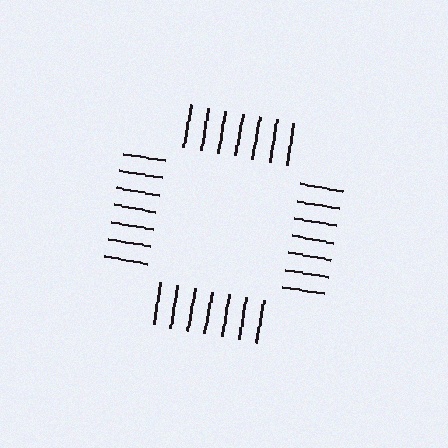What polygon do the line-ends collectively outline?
An illusory square — the line segments terminate on its edges but no continuous stroke is drawn.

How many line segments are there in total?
28 — 7 along each of the 4 edges.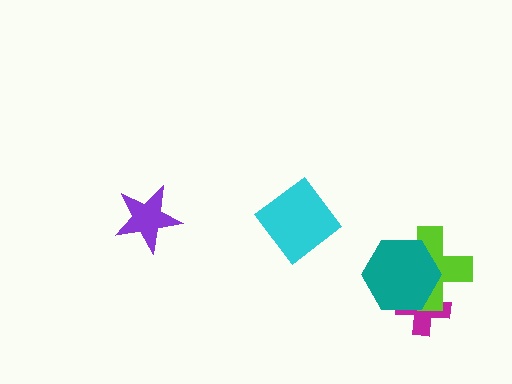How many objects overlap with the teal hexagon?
2 objects overlap with the teal hexagon.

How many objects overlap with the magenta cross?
2 objects overlap with the magenta cross.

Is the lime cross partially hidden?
Yes, it is partially covered by another shape.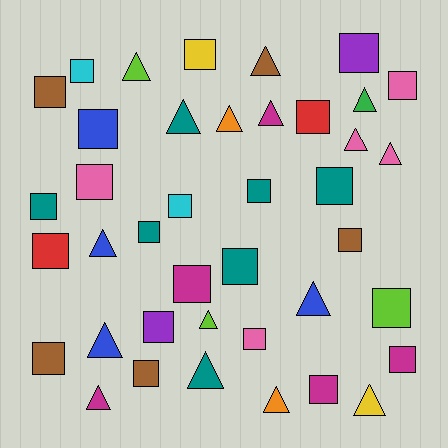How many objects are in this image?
There are 40 objects.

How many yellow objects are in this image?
There are 2 yellow objects.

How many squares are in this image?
There are 24 squares.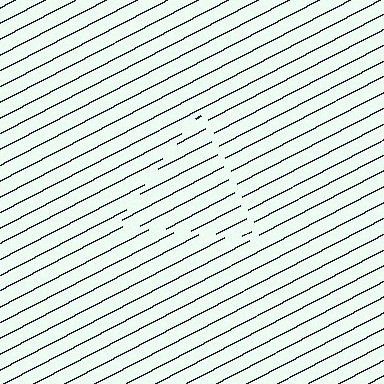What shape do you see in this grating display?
An illusory triangle. The interior of the shape contains the same grating, shifted by half a period — the contour is defined by the phase discontinuity where line-ends from the inner and outer gratings abut.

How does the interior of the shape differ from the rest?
The interior of the shape contains the same grating, shifted by half a period — the contour is defined by the phase discontinuity where line-ends from the inner and outer gratings abut.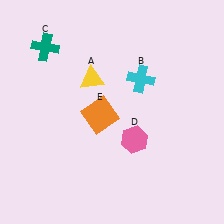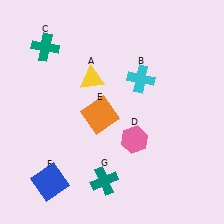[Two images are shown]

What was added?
A blue square (F), a teal cross (G) were added in Image 2.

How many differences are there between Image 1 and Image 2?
There are 2 differences between the two images.